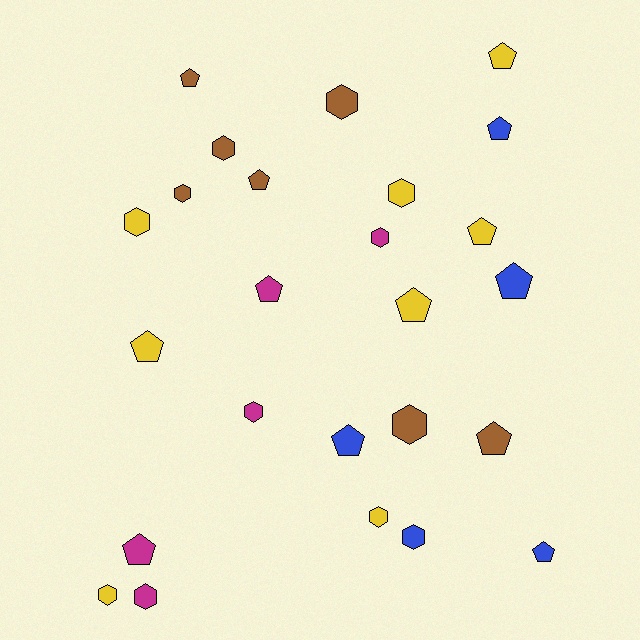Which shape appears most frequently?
Pentagon, with 13 objects.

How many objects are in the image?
There are 25 objects.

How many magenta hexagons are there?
There are 3 magenta hexagons.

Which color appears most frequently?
Yellow, with 8 objects.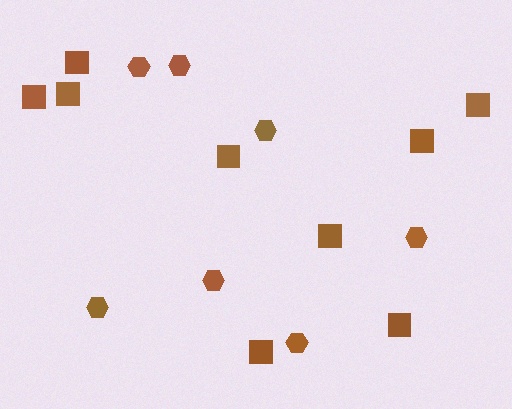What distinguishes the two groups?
There are 2 groups: one group of hexagons (7) and one group of squares (9).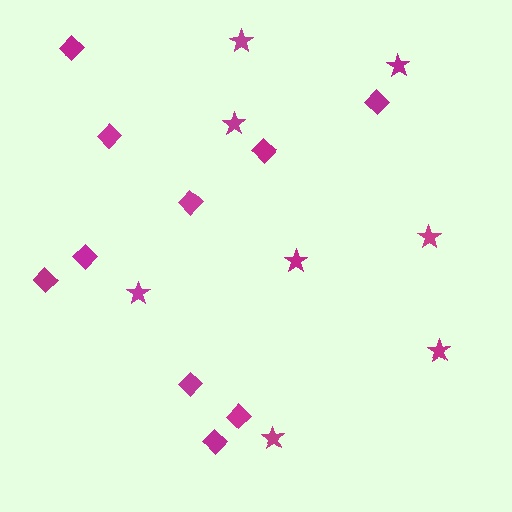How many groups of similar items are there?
There are 2 groups: one group of stars (8) and one group of diamonds (10).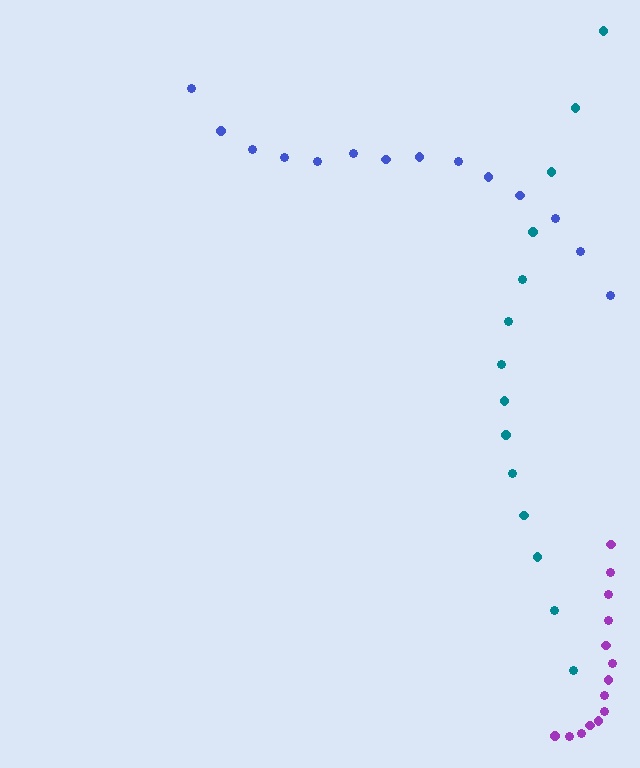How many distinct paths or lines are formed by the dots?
There are 3 distinct paths.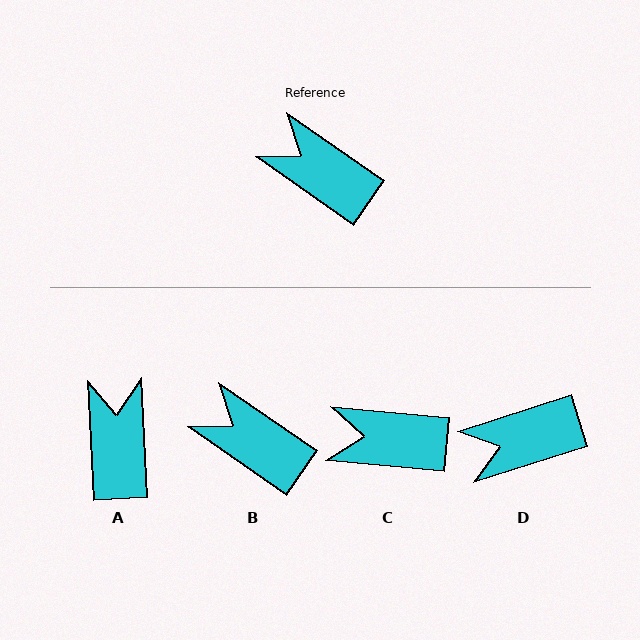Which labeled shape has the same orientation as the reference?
B.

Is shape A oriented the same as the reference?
No, it is off by about 52 degrees.